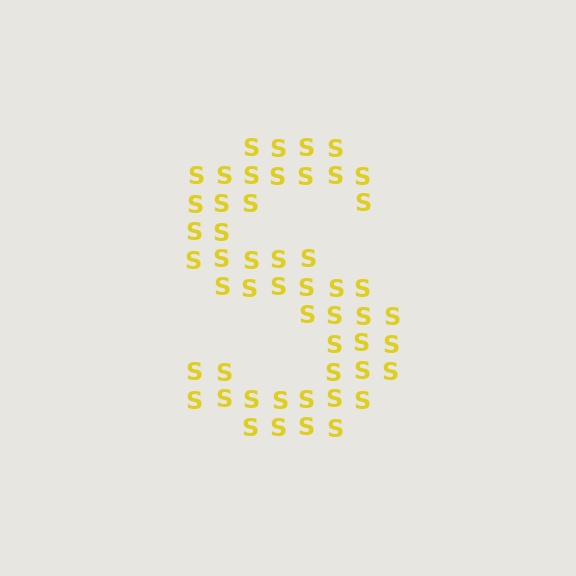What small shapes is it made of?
It is made of small letter S's.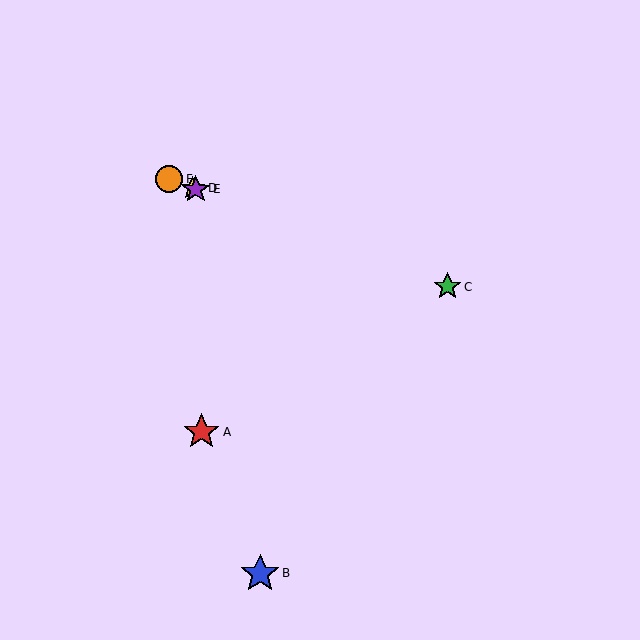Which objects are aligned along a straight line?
Objects C, D, E, F are aligned along a straight line.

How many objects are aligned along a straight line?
4 objects (C, D, E, F) are aligned along a straight line.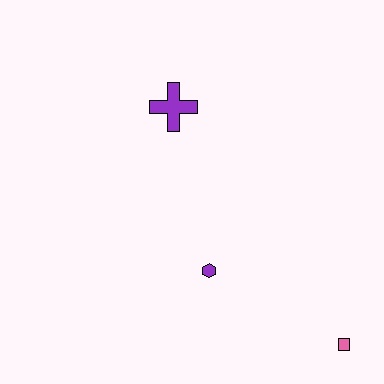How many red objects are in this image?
There are no red objects.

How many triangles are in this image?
There are no triangles.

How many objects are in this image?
There are 3 objects.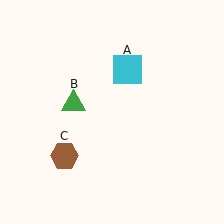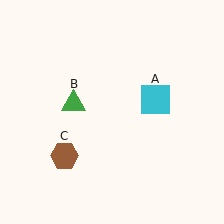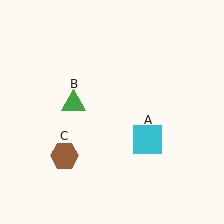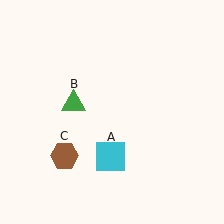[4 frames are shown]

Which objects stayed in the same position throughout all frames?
Green triangle (object B) and brown hexagon (object C) remained stationary.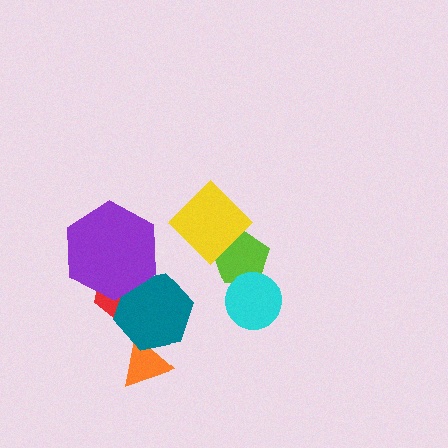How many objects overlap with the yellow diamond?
1 object overlaps with the yellow diamond.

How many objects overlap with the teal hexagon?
3 objects overlap with the teal hexagon.